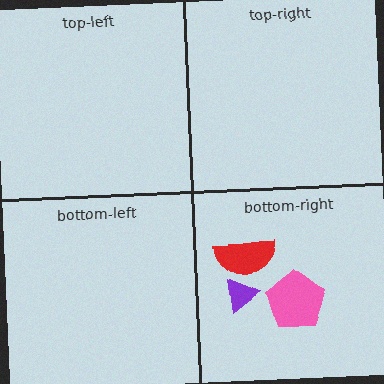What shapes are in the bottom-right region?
The red semicircle, the pink pentagon, the purple triangle.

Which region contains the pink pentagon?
The bottom-right region.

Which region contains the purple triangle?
The bottom-right region.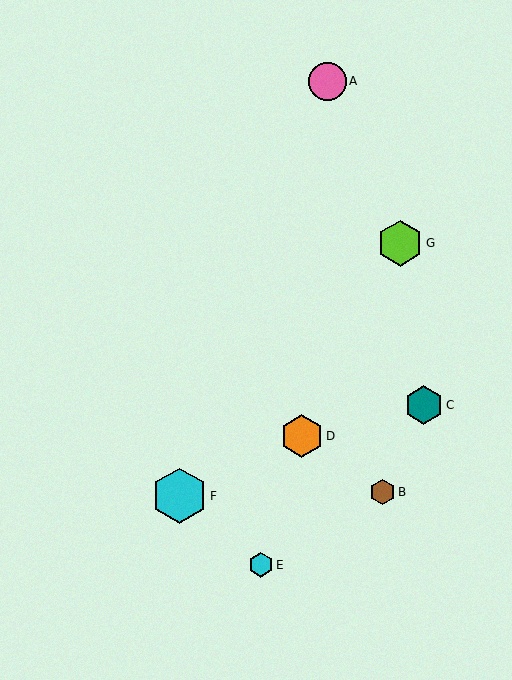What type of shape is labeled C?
Shape C is a teal hexagon.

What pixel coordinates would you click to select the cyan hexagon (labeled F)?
Click at (179, 496) to select the cyan hexagon F.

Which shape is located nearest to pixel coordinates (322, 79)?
The pink circle (labeled A) at (327, 81) is nearest to that location.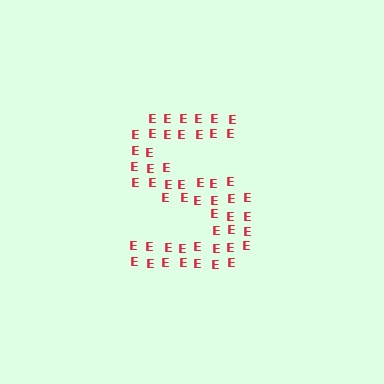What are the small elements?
The small elements are letter E's.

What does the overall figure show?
The overall figure shows the letter S.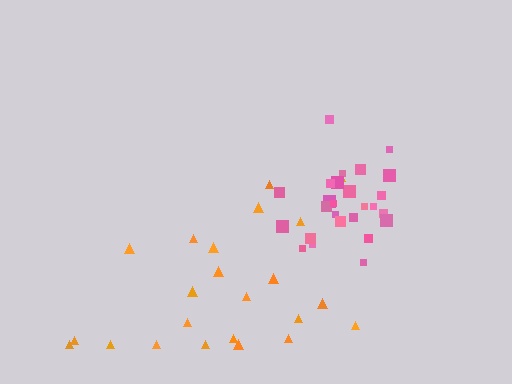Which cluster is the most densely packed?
Pink.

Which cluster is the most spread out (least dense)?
Orange.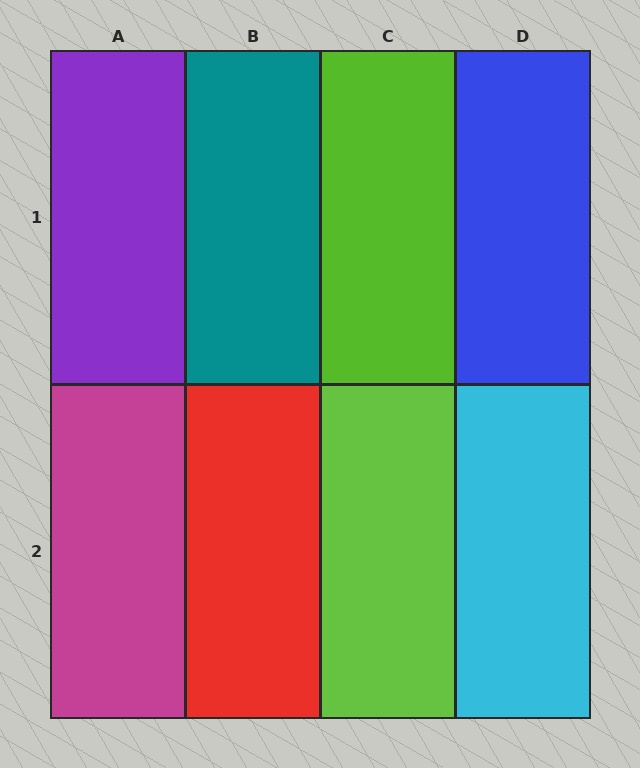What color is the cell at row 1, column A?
Purple.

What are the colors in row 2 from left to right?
Magenta, red, lime, cyan.